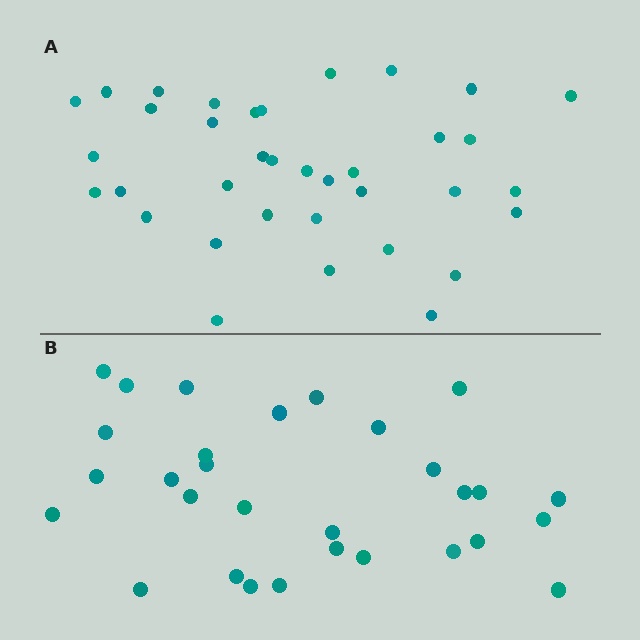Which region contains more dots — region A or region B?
Region A (the top region) has more dots.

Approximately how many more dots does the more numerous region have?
Region A has about 6 more dots than region B.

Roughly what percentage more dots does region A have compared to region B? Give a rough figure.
About 20% more.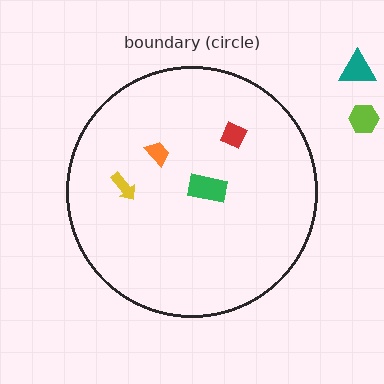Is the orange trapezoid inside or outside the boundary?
Inside.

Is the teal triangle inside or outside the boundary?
Outside.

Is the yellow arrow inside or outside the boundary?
Inside.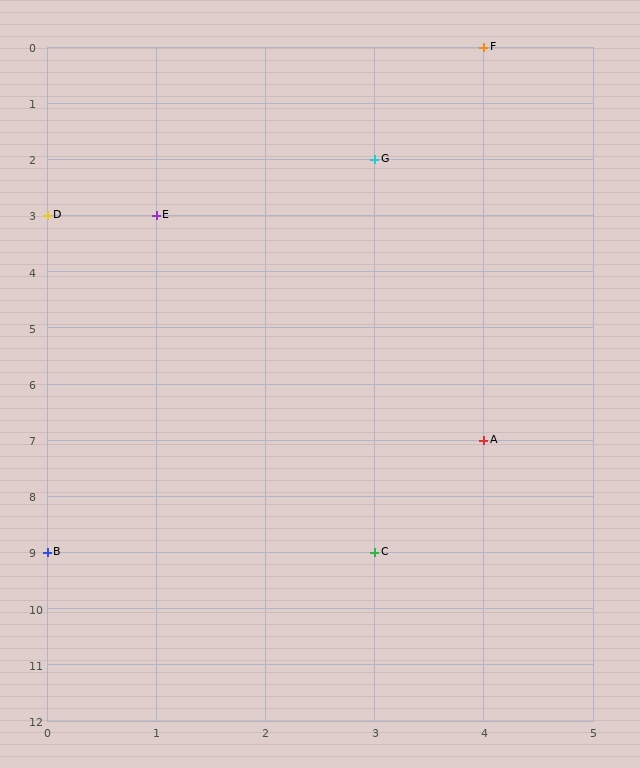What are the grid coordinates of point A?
Point A is at grid coordinates (4, 7).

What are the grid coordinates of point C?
Point C is at grid coordinates (3, 9).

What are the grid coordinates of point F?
Point F is at grid coordinates (4, 0).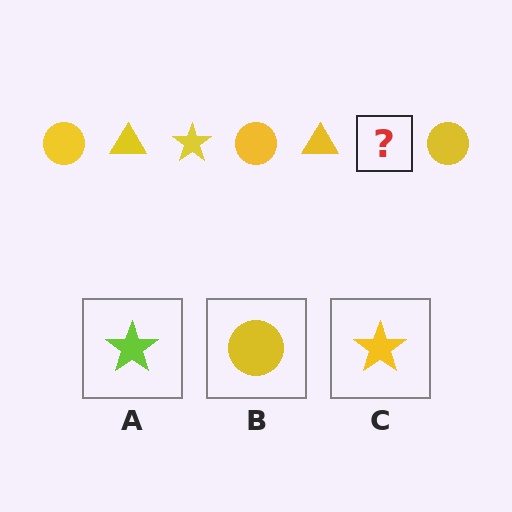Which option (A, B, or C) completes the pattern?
C.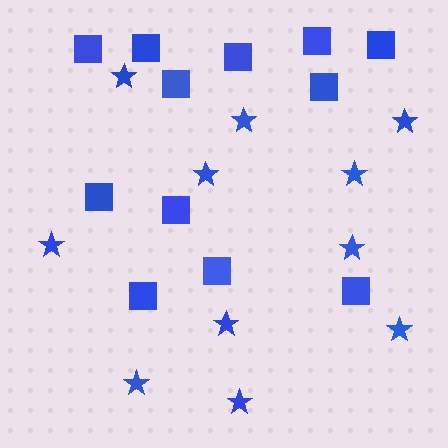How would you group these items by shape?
There are 2 groups: one group of stars (11) and one group of squares (12).